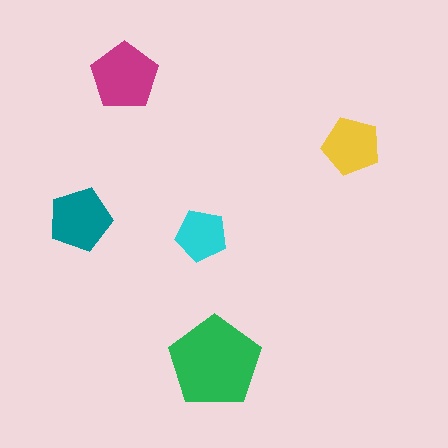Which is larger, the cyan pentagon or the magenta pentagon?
The magenta one.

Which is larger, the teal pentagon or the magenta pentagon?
The magenta one.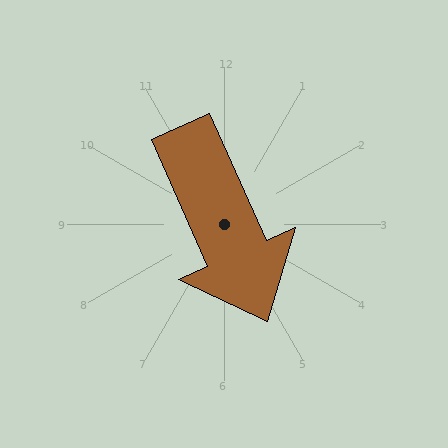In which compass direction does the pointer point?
Southeast.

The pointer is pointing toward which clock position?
Roughly 5 o'clock.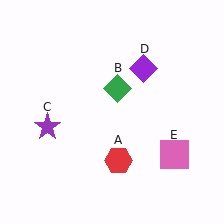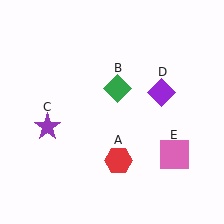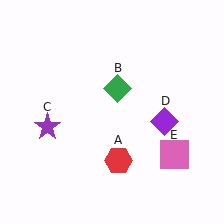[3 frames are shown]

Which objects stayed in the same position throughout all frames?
Red hexagon (object A) and green diamond (object B) and purple star (object C) and pink square (object E) remained stationary.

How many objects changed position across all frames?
1 object changed position: purple diamond (object D).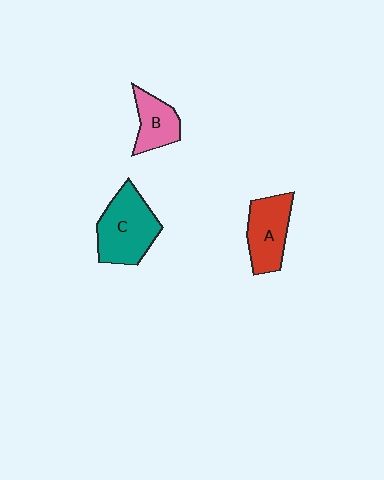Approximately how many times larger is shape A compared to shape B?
Approximately 1.3 times.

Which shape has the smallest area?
Shape B (pink).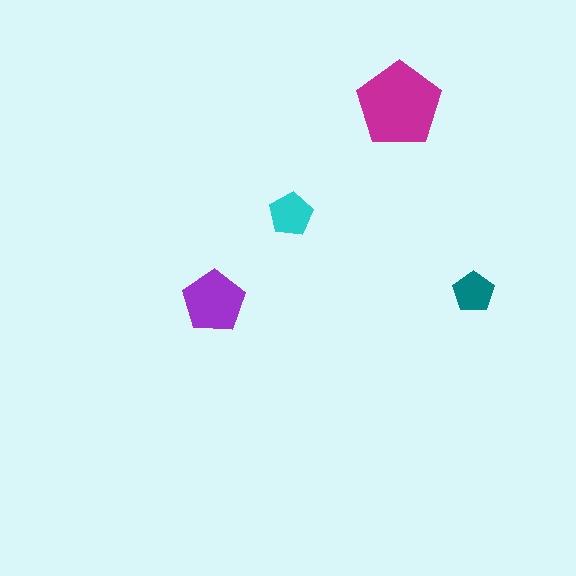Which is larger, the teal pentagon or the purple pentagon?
The purple one.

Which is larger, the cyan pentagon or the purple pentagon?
The purple one.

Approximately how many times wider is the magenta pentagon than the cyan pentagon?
About 2 times wider.